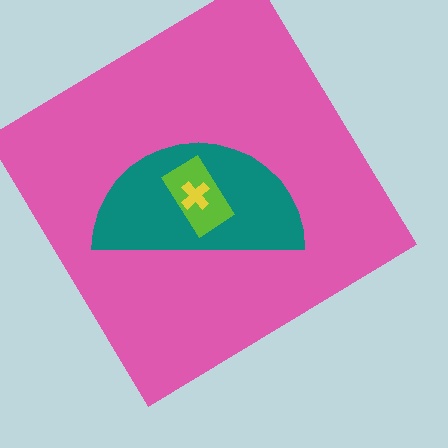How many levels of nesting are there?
4.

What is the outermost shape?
The pink diamond.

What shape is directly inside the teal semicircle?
The lime rectangle.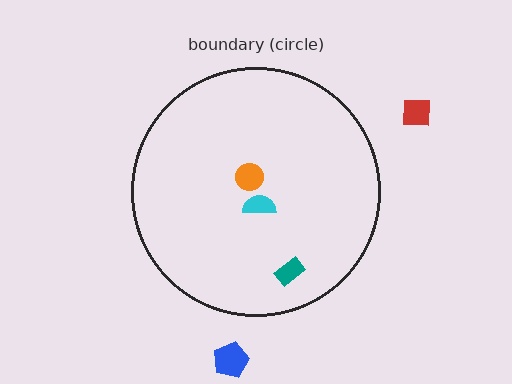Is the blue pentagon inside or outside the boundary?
Outside.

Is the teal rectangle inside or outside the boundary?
Inside.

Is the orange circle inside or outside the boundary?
Inside.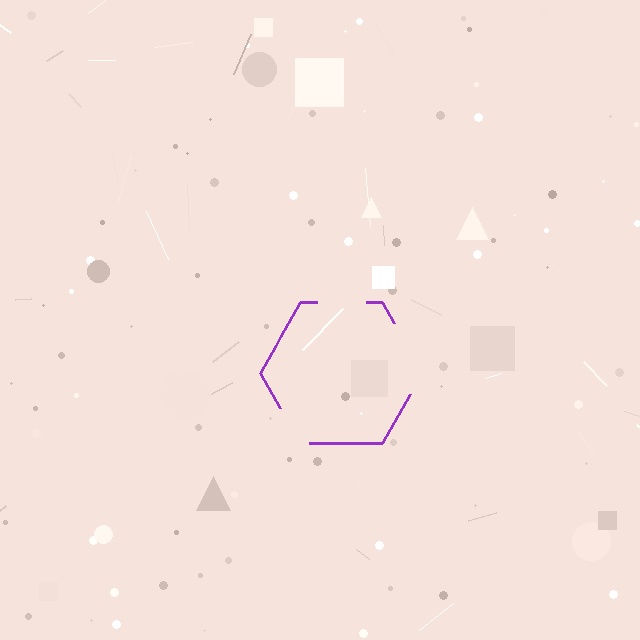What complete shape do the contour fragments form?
The contour fragments form a hexagon.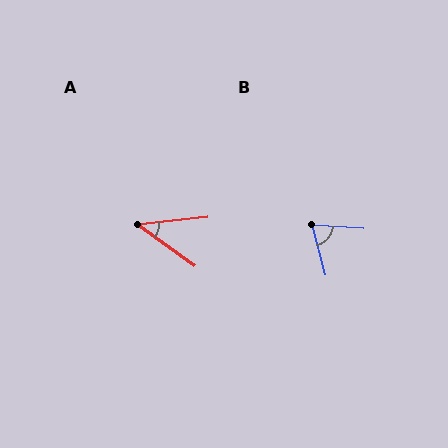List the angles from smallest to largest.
A (42°), B (71°).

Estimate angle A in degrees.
Approximately 42 degrees.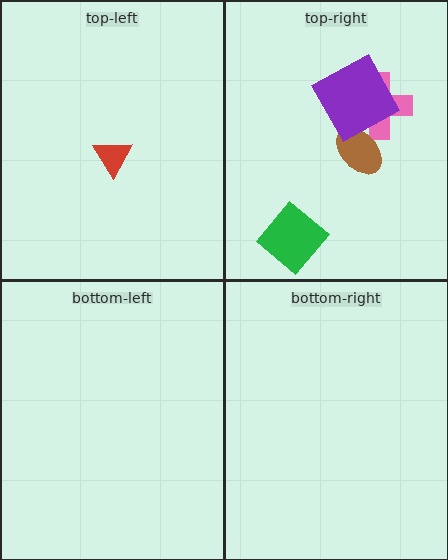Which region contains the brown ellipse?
The top-right region.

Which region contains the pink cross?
The top-right region.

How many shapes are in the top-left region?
1.